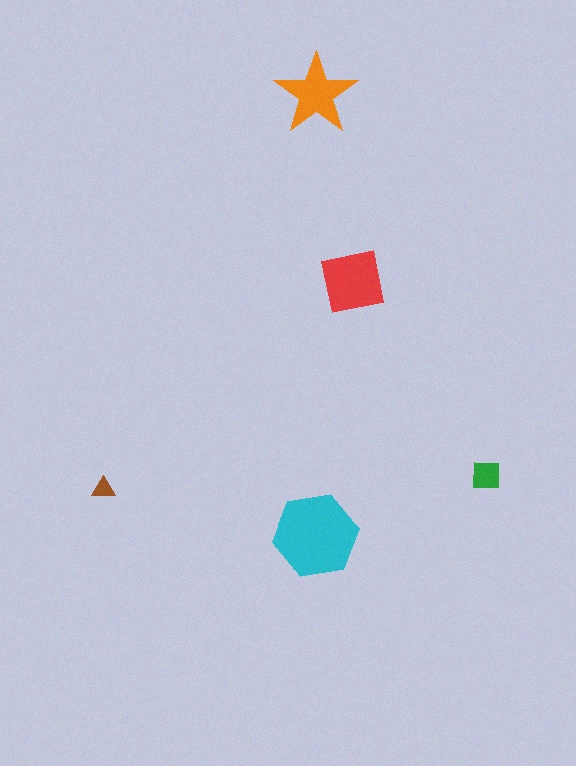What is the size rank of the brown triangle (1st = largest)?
5th.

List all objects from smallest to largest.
The brown triangle, the green square, the orange star, the red square, the cyan hexagon.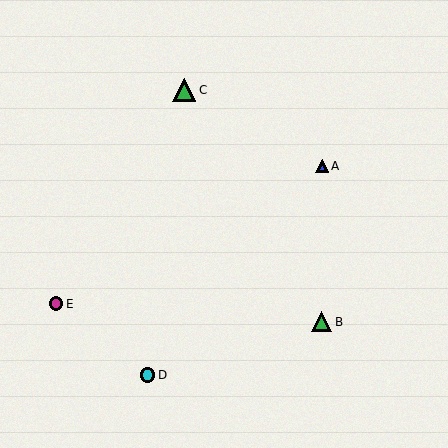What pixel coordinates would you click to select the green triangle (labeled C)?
Click at (184, 90) to select the green triangle C.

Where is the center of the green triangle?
The center of the green triangle is at (184, 90).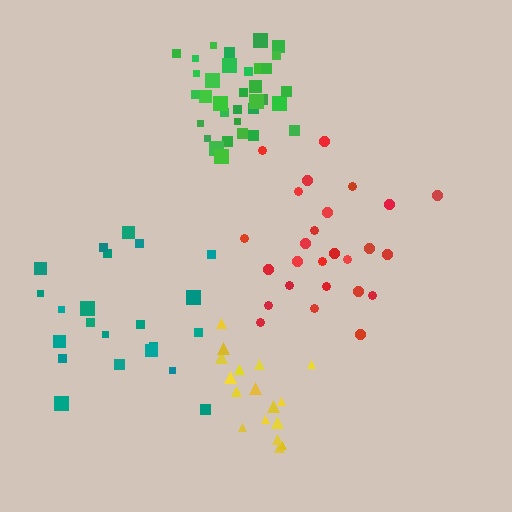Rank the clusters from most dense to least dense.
green, yellow, teal, red.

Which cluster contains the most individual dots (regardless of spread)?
Green (35).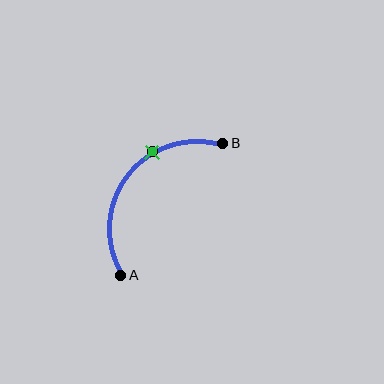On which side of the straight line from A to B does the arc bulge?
The arc bulges above and to the left of the straight line connecting A and B.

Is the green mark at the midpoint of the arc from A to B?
No. The green mark lies on the arc but is closer to endpoint B. The arc midpoint would be at the point on the curve equidistant along the arc from both A and B.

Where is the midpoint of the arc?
The arc midpoint is the point on the curve farthest from the straight line joining A and B. It sits above and to the left of that line.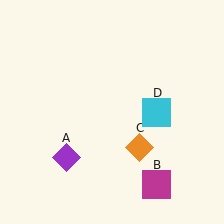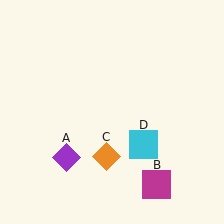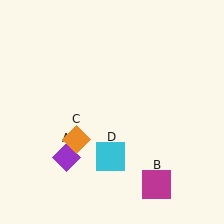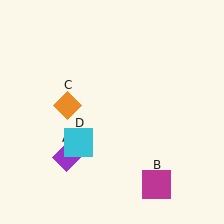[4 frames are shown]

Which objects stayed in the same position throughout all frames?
Purple diamond (object A) and magenta square (object B) remained stationary.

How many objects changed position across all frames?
2 objects changed position: orange diamond (object C), cyan square (object D).